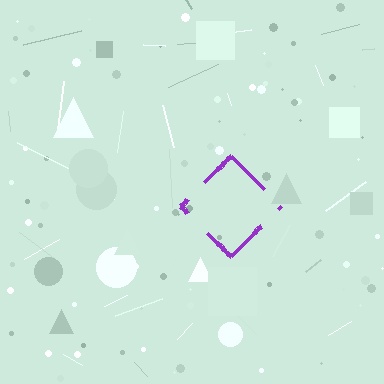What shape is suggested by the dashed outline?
The dashed outline suggests a diamond.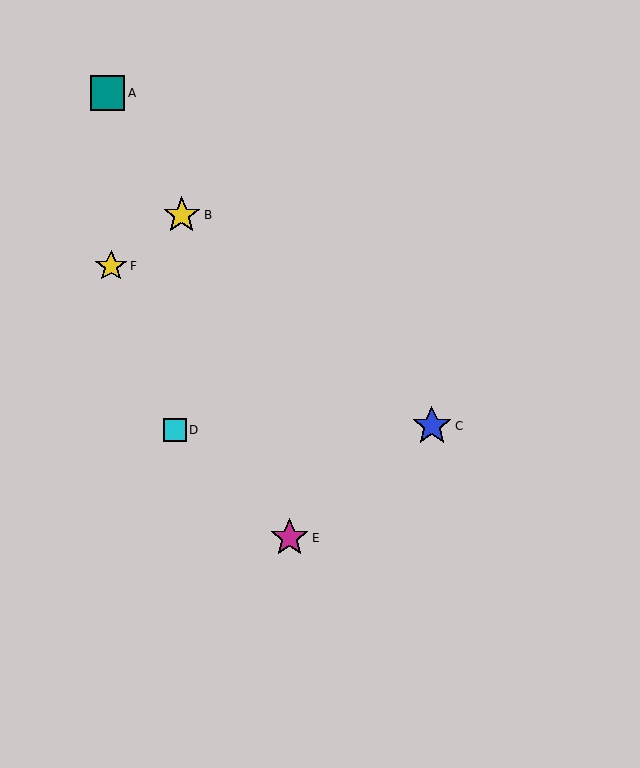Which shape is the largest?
The blue star (labeled C) is the largest.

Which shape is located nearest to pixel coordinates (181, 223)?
The yellow star (labeled B) at (182, 215) is nearest to that location.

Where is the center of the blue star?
The center of the blue star is at (432, 426).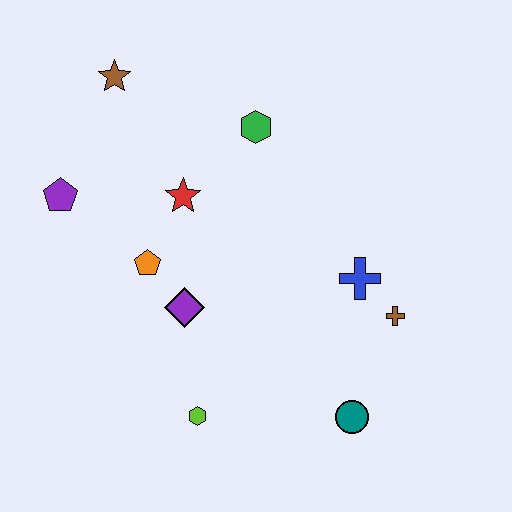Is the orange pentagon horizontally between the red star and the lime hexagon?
No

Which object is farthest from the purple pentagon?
The teal circle is farthest from the purple pentagon.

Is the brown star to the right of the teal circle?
No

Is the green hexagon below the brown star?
Yes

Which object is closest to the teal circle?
The brown cross is closest to the teal circle.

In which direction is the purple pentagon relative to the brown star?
The purple pentagon is below the brown star.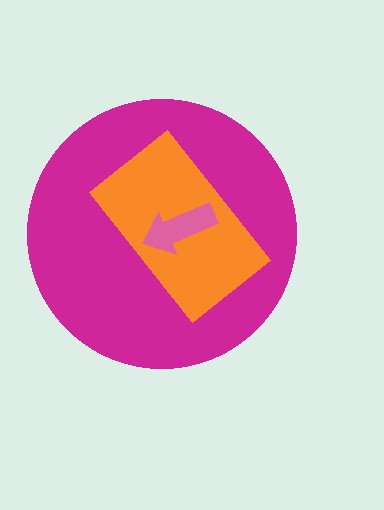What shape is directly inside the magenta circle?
The orange rectangle.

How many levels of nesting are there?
3.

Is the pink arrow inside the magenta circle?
Yes.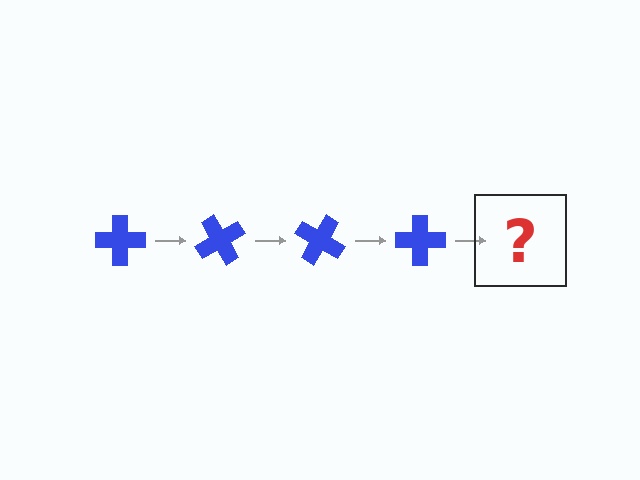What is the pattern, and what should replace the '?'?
The pattern is that the cross rotates 60 degrees each step. The '?' should be a blue cross rotated 240 degrees.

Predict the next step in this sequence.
The next step is a blue cross rotated 240 degrees.